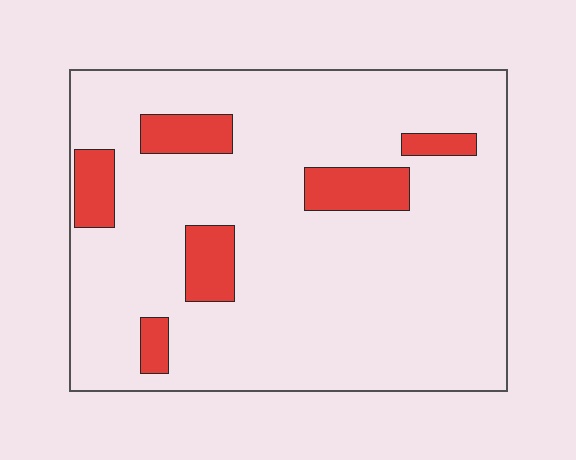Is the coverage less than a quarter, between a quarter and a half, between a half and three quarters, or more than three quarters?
Less than a quarter.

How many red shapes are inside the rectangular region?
6.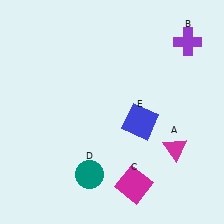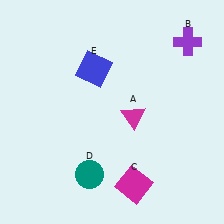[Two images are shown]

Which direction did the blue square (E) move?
The blue square (E) moved up.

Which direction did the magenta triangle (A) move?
The magenta triangle (A) moved left.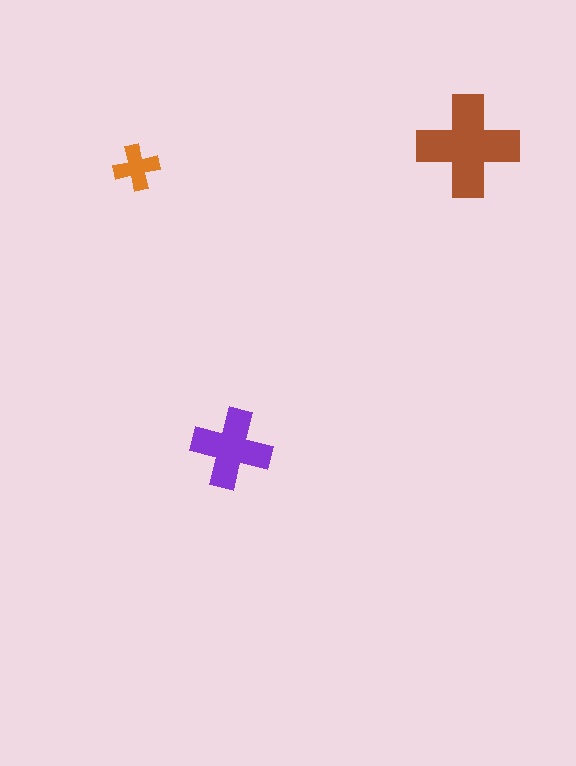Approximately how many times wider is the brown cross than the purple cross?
About 1.5 times wider.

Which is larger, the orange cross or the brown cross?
The brown one.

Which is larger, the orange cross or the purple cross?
The purple one.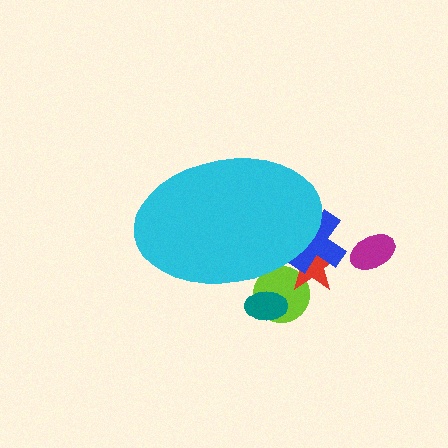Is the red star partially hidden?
Yes, the red star is partially hidden behind the cyan ellipse.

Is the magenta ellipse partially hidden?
No, the magenta ellipse is fully visible.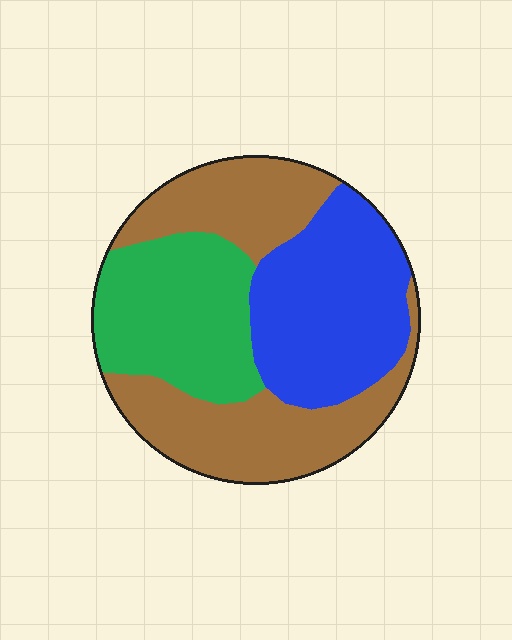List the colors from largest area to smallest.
From largest to smallest: brown, blue, green.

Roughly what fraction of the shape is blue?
Blue covers 31% of the shape.